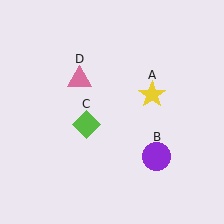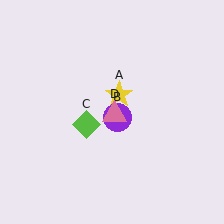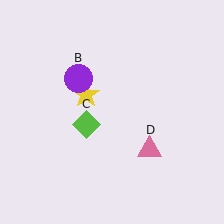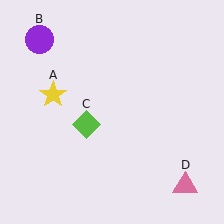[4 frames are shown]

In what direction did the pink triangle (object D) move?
The pink triangle (object D) moved down and to the right.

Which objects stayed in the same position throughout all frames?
Lime diamond (object C) remained stationary.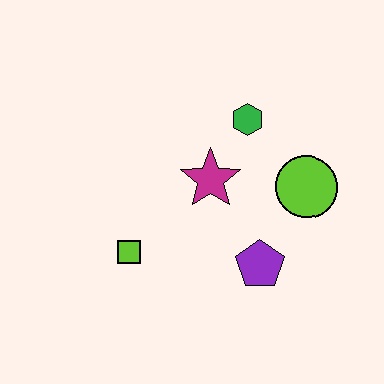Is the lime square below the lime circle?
Yes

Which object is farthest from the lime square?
The lime circle is farthest from the lime square.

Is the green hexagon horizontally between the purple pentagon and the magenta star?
Yes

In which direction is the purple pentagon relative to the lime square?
The purple pentagon is to the right of the lime square.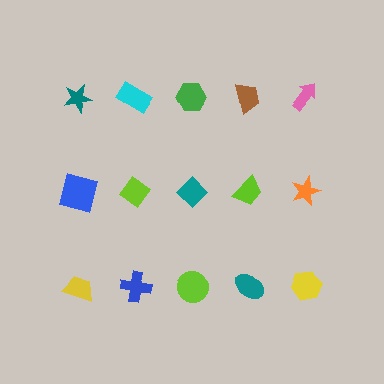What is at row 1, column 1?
A teal star.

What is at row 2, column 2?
A lime diamond.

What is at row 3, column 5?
A yellow hexagon.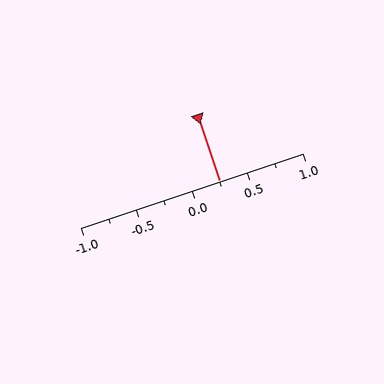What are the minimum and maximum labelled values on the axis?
The axis runs from -1.0 to 1.0.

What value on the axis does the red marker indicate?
The marker indicates approximately 0.25.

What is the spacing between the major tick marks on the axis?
The major ticks are spaced 0.5 apart.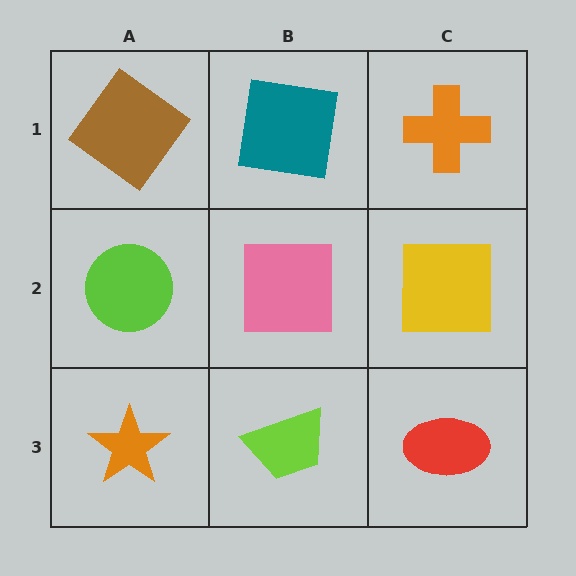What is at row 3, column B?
A lime trapezoid.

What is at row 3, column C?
A red ellipse.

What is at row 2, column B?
A pink square.